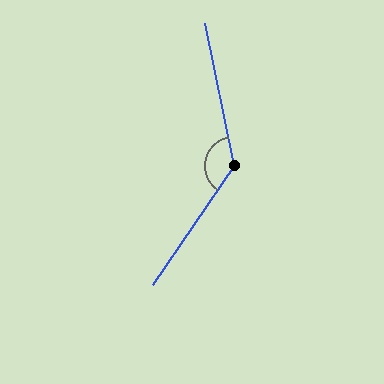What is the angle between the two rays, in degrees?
Approximately 134 degrees.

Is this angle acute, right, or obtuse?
It is obtuse.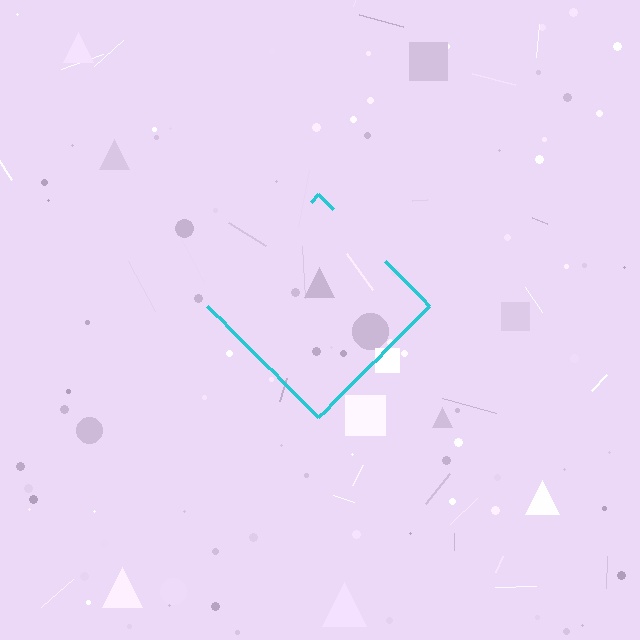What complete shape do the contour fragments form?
The contour fragments form a diamond.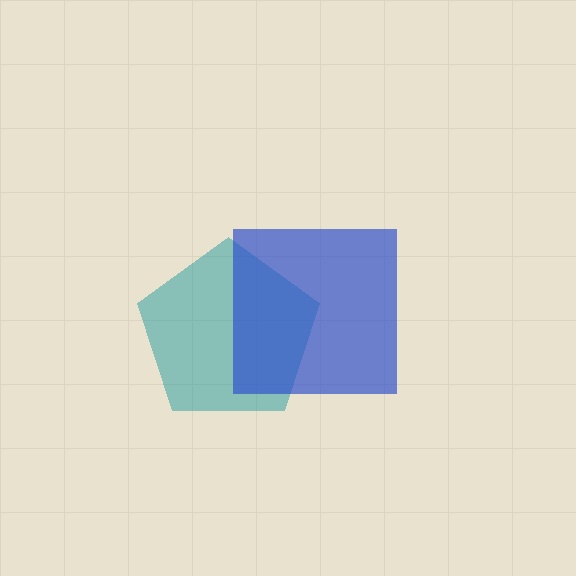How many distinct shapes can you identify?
There are 2 distinct shapes: a teal pentagon, a blue square.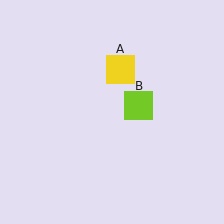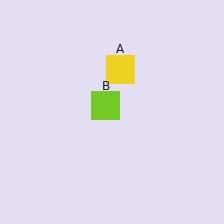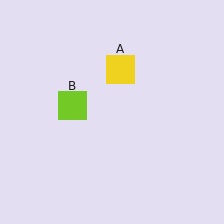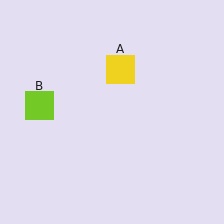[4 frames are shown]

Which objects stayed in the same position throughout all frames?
Yellow square (object A) remained stationary.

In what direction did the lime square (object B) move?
The lime square (object B) moved left.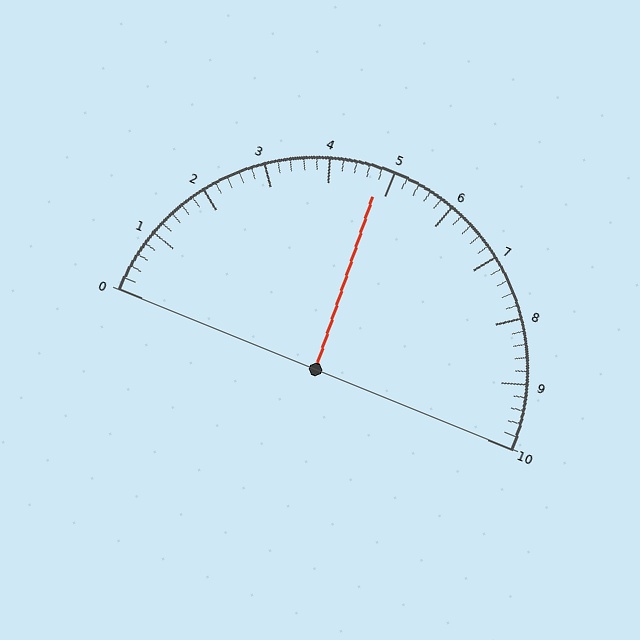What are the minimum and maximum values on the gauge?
The gauge ranges from 0 to 10.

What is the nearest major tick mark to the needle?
The nearest major tick mark is 5.